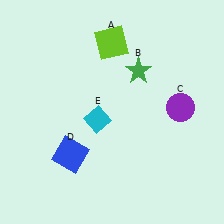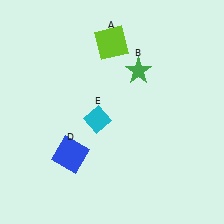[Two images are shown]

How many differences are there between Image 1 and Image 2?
There is 1 difference between the two images.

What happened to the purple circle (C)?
The purple circle (C) was removed in Image 2. It was in the top-right area of Image 1.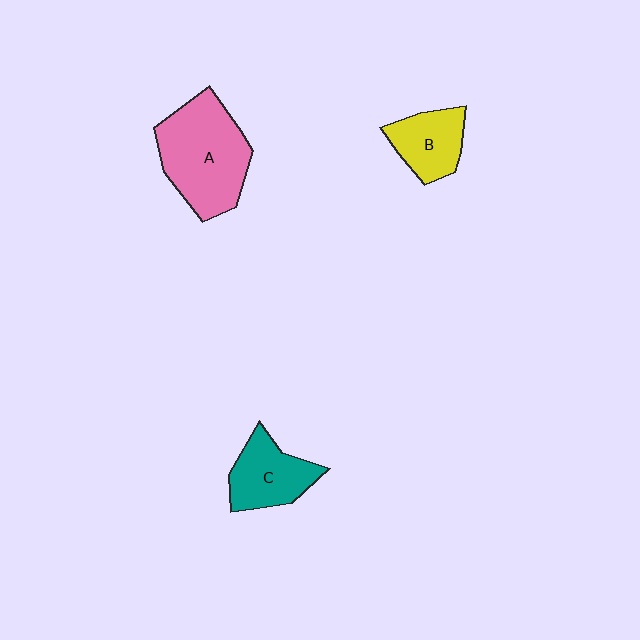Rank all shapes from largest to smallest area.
From largest to smallest: A (pink), C (teal), B (yellow).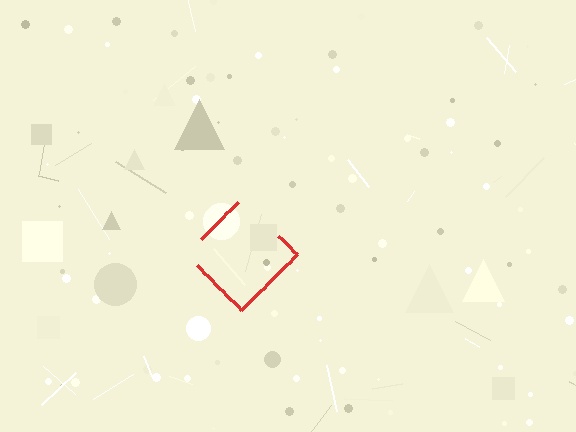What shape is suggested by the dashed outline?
The dashed outline suggests a diamond.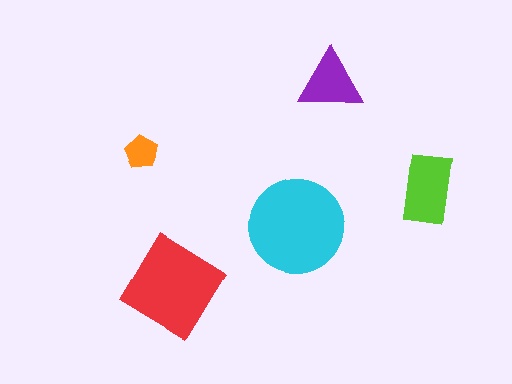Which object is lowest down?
The red diamond is bottommost.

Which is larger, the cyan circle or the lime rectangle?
The cyan circle.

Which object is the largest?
The cyan circle.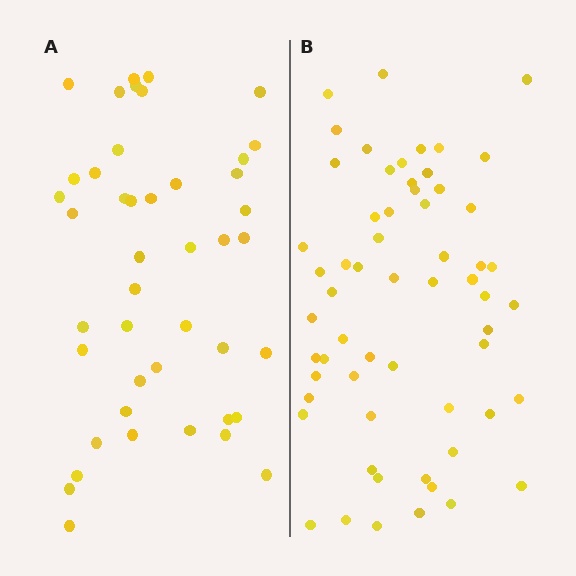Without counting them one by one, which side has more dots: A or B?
Region B (the right region) has more dots.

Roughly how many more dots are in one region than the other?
Region B has approximately 15 more dots than region A.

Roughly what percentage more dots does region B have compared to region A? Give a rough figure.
About 35% more.